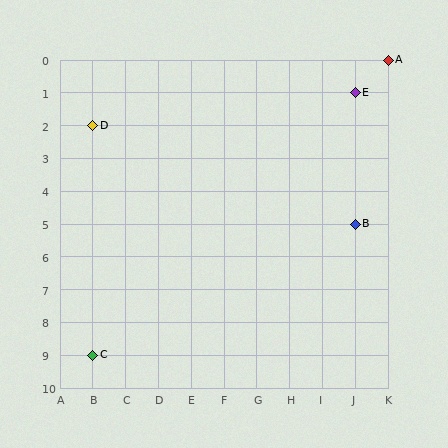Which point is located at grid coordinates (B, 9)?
Point C is at (B, 9).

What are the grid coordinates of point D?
Point D is at grid coordinates (B, 2).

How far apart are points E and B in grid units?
Points E and B are 4 rows apart.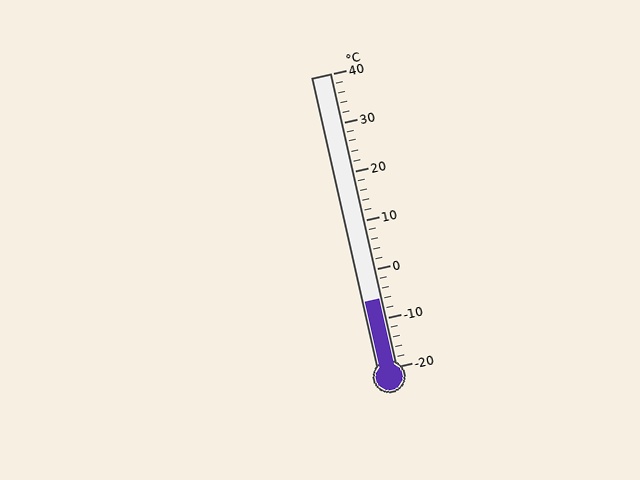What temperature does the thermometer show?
The thermometer shows approximately -6°C.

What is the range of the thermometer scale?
The thermometer scale ranges from -20°C to 40°C.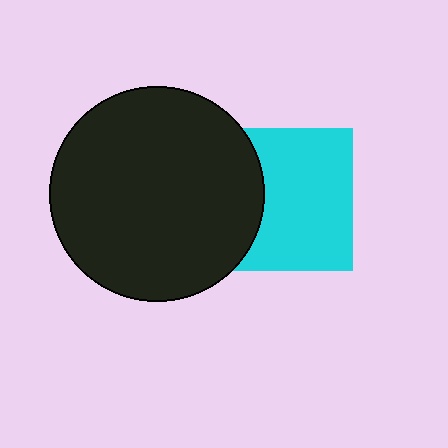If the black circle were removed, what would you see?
You would see the complete cyan square.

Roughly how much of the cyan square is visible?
Most of it is visible (roughly 68%).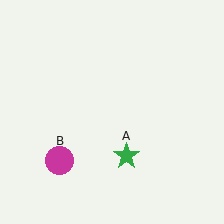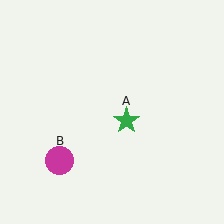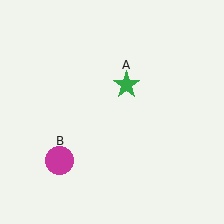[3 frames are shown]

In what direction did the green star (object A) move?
The green star (object A) moved up.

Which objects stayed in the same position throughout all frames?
Magenta circle (object B) remained stationary.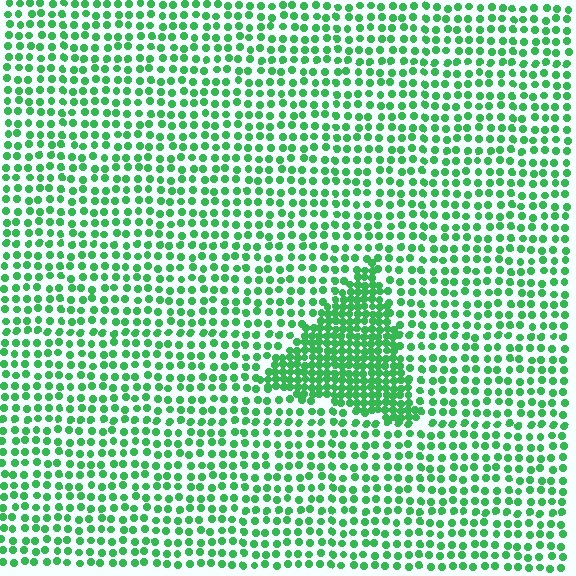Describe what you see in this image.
The image contains small green elements arranged at two different densities. A triangle-shaped region is visible where the elements are more densely packed than the surrounding area.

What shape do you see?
I see a triangle.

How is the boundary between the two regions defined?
The boundary is defined by a change in element density (approximately 2.2x ratio). All elements are the same color, size, and shape.